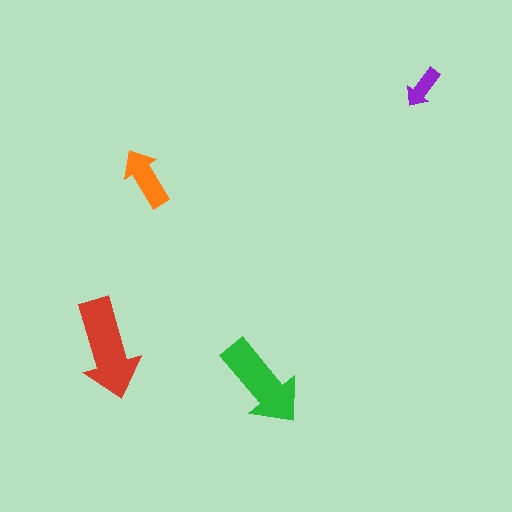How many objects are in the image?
There are 4 objects in the image.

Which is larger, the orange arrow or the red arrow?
The red one.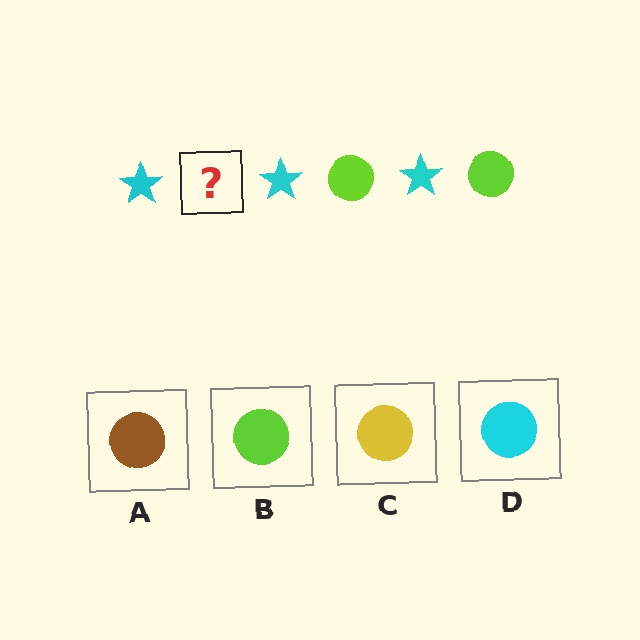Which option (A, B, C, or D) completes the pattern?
B.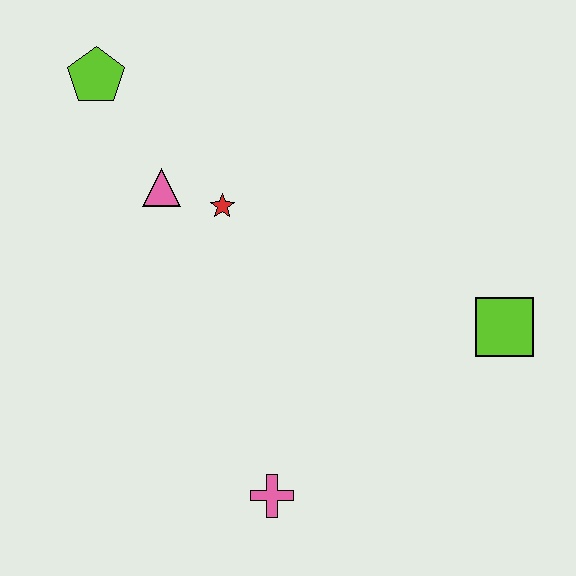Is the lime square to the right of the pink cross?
Yes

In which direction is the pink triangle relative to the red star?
The pink triangle is to the left of the red star.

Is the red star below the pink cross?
No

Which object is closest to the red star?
The pink triangle is closest to the red star.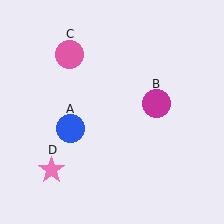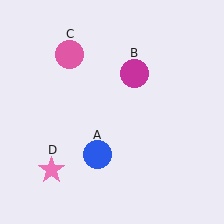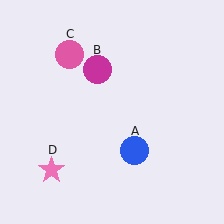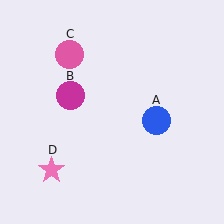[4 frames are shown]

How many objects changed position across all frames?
2 objects changed position: blue circle (object A), magenta circle (object B).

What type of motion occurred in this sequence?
The blue circle (object A), magenta circle (object B) rotated counterclockwise around the center of the scene.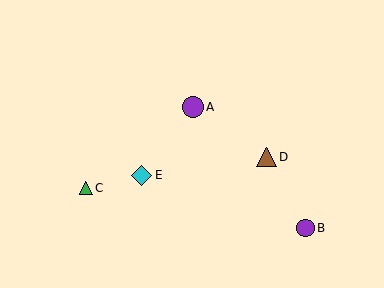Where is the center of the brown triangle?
The center of the brown triangle is at (267, 157).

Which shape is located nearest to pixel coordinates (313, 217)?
The purple circle (labeled B) at (305, 228) is nearest to that location.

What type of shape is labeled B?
Shape B is a purple circle.